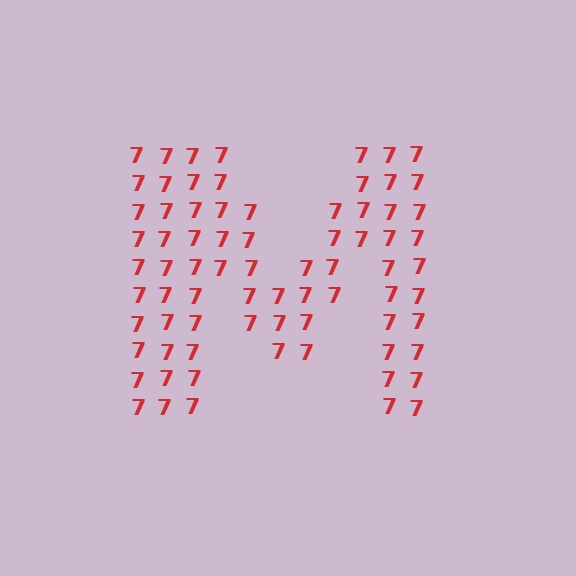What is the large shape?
The large shape is the letter M.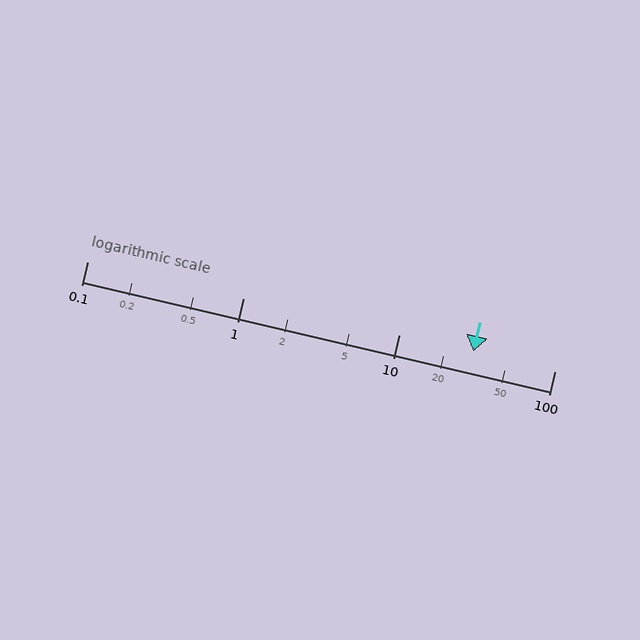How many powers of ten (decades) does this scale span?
The scale spans 3 decades, from 0.1 to 100.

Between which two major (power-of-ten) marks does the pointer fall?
The pointer is between 10 and 100.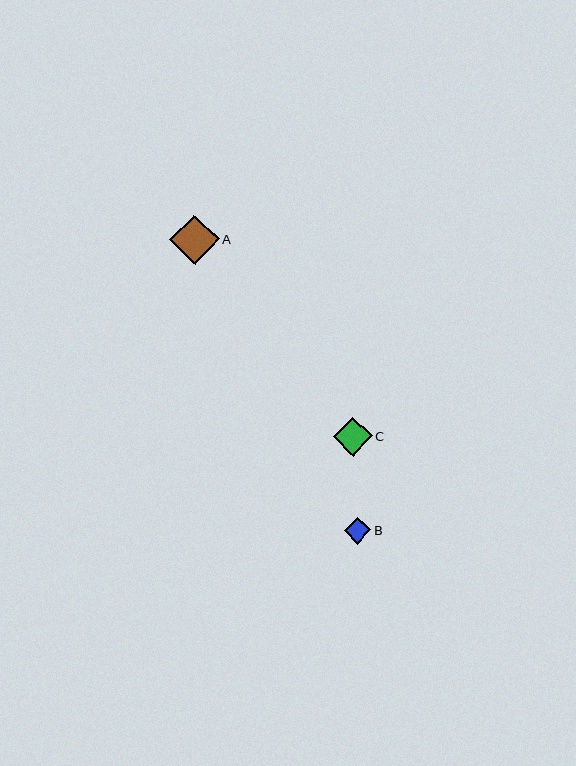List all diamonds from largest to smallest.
From largest to smallest: A, C, B.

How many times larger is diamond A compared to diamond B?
Diamond A is approximately 1.8 times the size of diamond B.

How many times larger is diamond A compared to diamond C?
Diamond A is approximately 1.3 times the size of diamond C.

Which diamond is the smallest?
Diamond B is the smallest with a size of approximately 27 pixels.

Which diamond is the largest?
Diamond A is the largest with a size of approximately 49 pixels.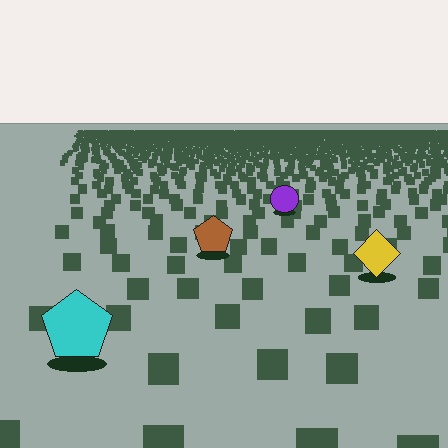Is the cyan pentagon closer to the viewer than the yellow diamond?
Yes. The cyan pentagon is closer — you can tell from the texture gradient: the ground texture is coarser near it.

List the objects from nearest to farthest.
From nearest to farthest: the cyan pentagon, the yellow diamond, the brown pentagon, the purple circle.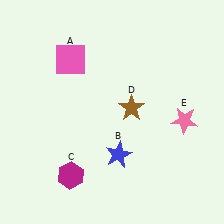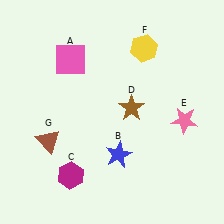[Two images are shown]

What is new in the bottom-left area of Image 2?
A brown triangle (G) was added in the bottom-left area of Image 2.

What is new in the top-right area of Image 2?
A yellow hexagon (F) was added in the top-right area of Image 2.